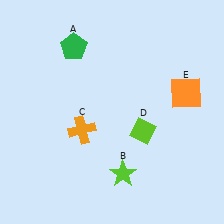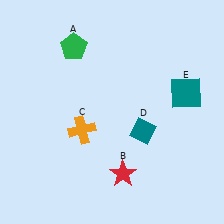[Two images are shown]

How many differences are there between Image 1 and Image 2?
There are 3 differences between the two images.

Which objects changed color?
B changed from lime to red. D changed from lime to teal. E changed from orange to teal.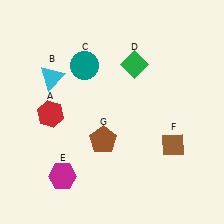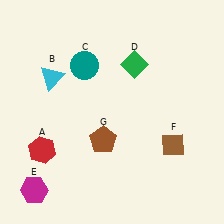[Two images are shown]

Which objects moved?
The objects that moved are: the red hexagon (A), the magenta hexagon (E).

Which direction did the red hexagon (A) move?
The red hexagon (A) moved down.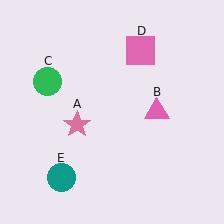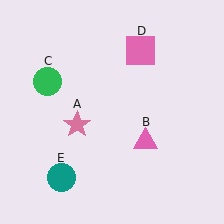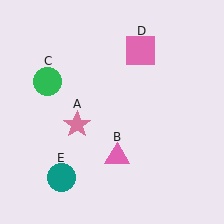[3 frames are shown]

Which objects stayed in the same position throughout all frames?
Pink star (object A) and green circle (object C) and pink square (object D) and teal circle (object E) remained stationary.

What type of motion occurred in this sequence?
The pink triangle (object B) rotated clockwise around the center of the scene.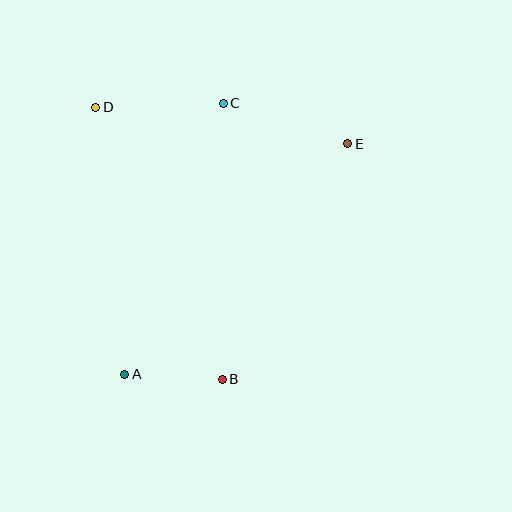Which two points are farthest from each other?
Points A and E are farthest from each other.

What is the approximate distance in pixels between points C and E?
The distance between C and E is approximately 131 pixels.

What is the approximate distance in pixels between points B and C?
The distance between B and C is approximately 276 pixels.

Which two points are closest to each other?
Points A and B are closest to each other.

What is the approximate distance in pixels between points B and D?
The distance between B and D is approximately 300 pixels.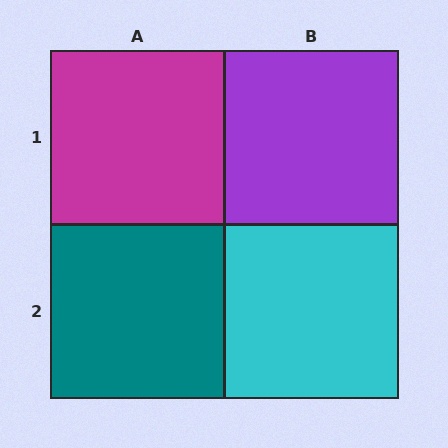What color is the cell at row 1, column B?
Purple.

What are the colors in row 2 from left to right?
Teal, cyan.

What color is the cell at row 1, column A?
Magenta.